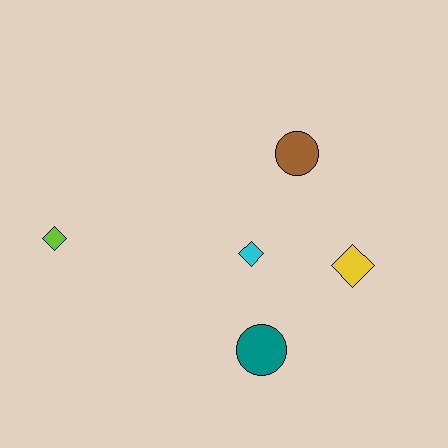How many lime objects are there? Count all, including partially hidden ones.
There is 1 lime object.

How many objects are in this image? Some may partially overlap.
There are 5 objects.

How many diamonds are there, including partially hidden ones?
There are 3 diamonds.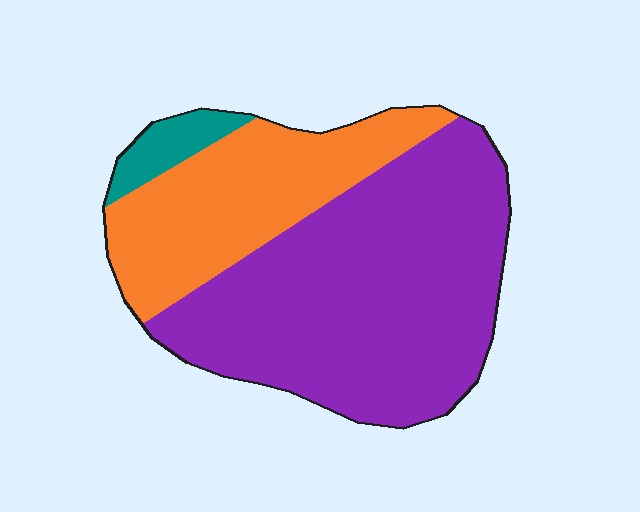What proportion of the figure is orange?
Orange covers around 30% of the figure.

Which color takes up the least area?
Teal, at roughly 5%.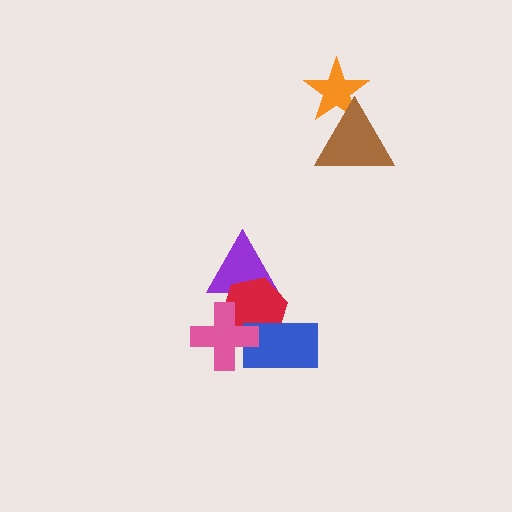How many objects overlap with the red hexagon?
3 objects overlap with the red hexagon.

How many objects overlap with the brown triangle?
1 object overlaps with the brown triangle.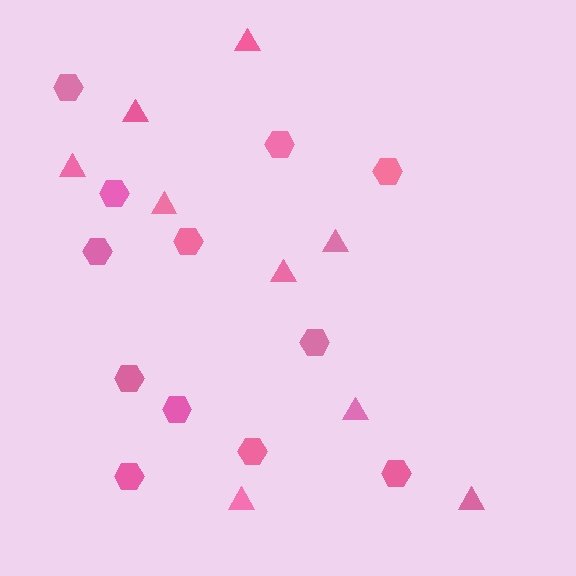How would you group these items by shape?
There are 2 groups: one group of triangles (9) and one group of hexagons (12).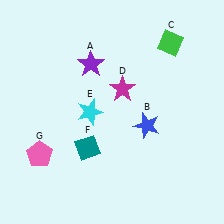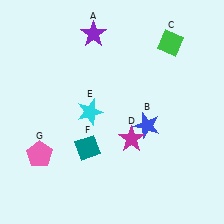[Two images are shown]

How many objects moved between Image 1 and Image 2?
2 objects moved between the two images.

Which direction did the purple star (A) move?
The purple star (A) moved up.